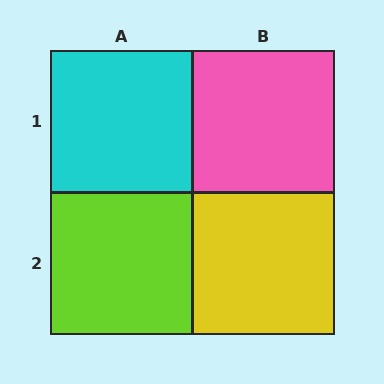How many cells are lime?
1 cell is lime.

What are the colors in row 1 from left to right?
Cyan, pink.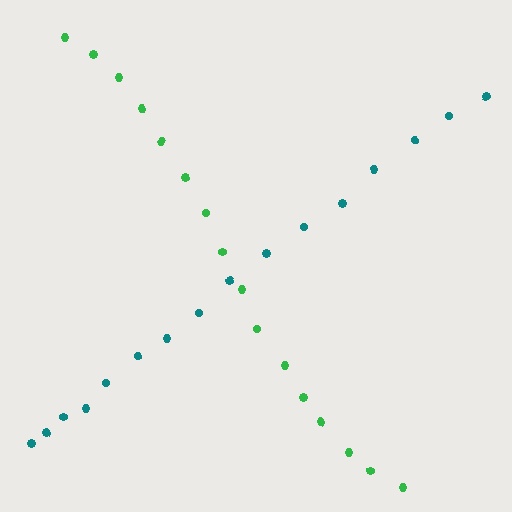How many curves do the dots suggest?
There are 2 distinct paths.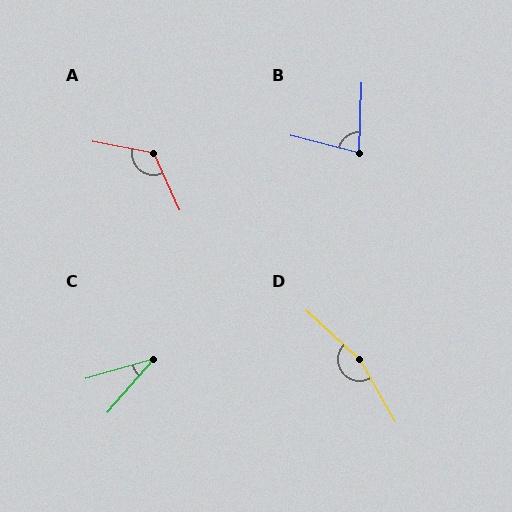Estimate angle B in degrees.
Approximately 77 degrees.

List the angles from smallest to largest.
C (33°), B (77°), A (125°), D (162°).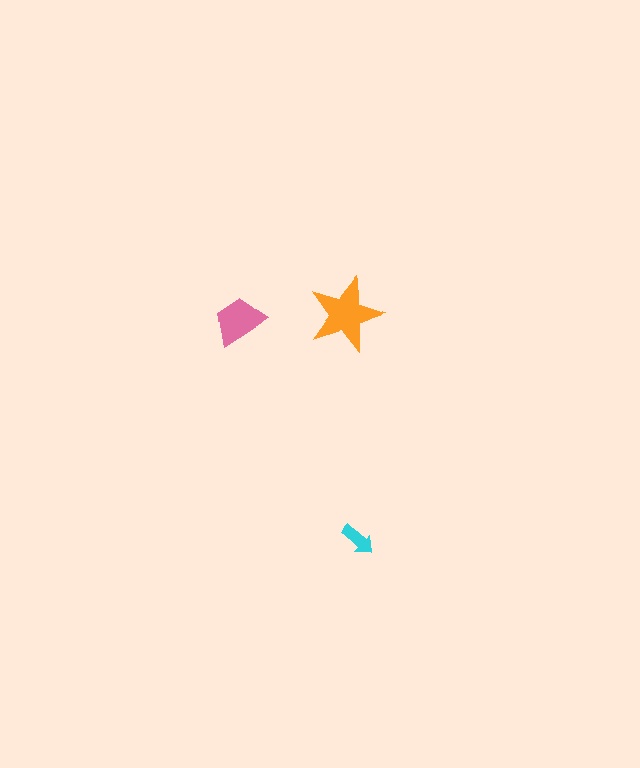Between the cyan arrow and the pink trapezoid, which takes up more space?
The pink trapezoid.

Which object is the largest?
The orange star.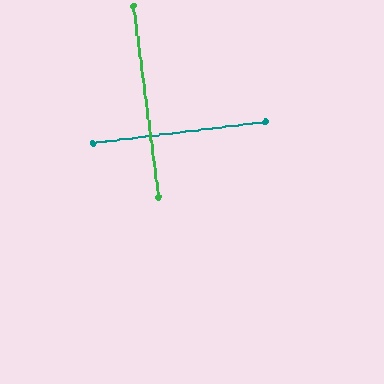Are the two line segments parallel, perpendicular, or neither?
Perpendicular — they meet at approximately 90°.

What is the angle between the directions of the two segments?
Approximately 90 degrees.